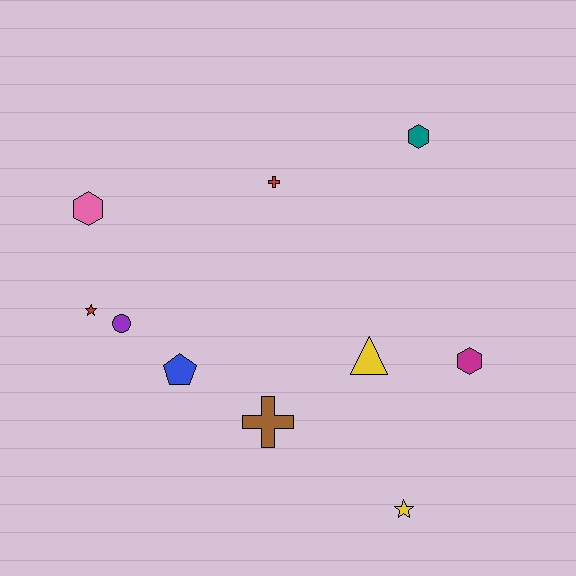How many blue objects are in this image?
There is 1 blue object.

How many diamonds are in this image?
There are no diamonds.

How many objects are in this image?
There are 10 objects.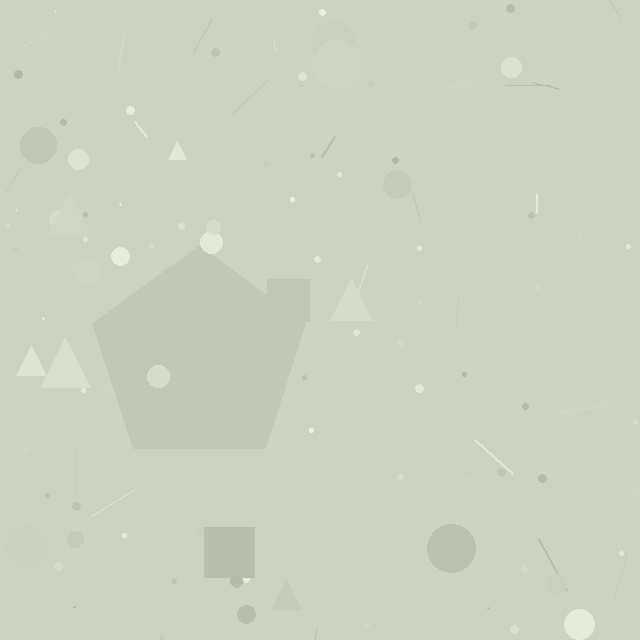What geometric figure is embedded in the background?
A pentagon is embedded in the background.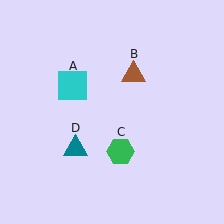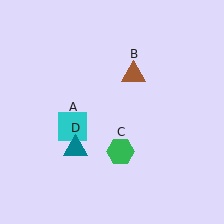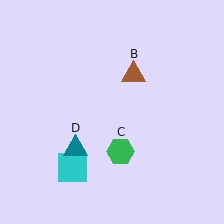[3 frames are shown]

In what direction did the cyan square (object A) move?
The cyan square (object A) moved down.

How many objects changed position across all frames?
1 object changed position: cyan square (object A).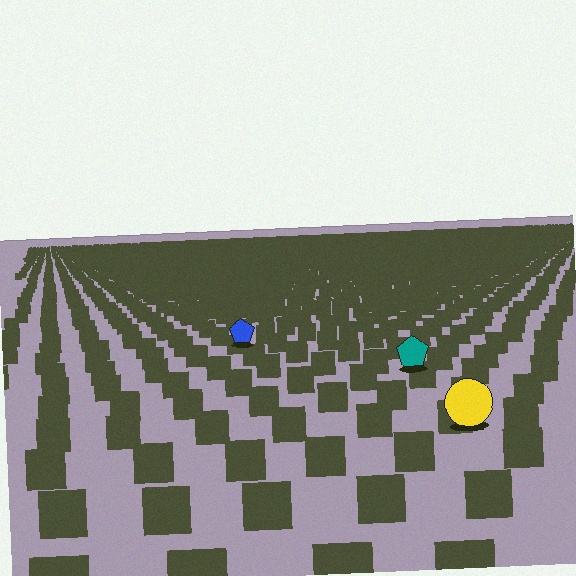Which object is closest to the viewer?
The yellow circle is closest. The texture marks near it are larger and more spread out.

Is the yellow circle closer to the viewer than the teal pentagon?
Yes. The yellow circle is closer — you can tell from the texture gradient: the ground texture is coarser near it.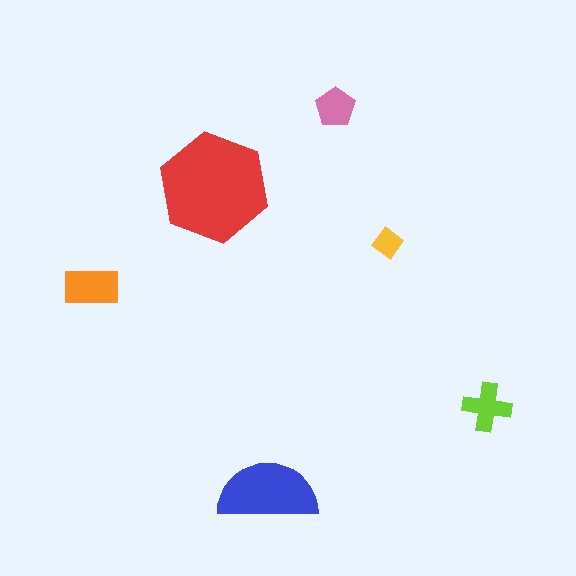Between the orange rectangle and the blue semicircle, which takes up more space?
The blue semicircle.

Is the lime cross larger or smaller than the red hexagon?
Smaller.